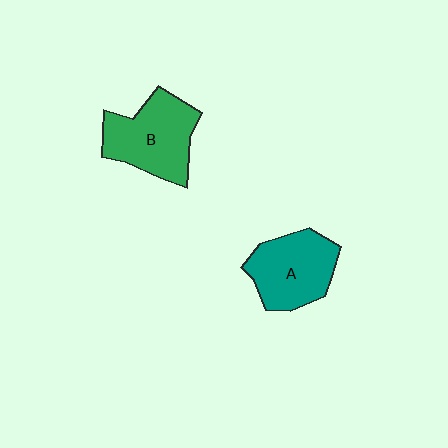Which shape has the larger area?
Shape B (green).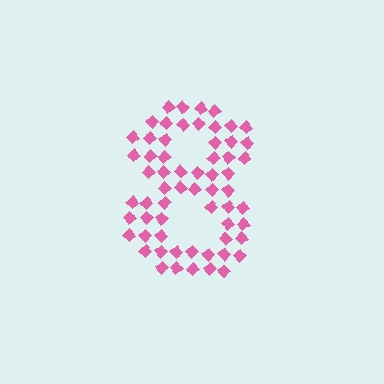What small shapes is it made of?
It is made of small diamonds.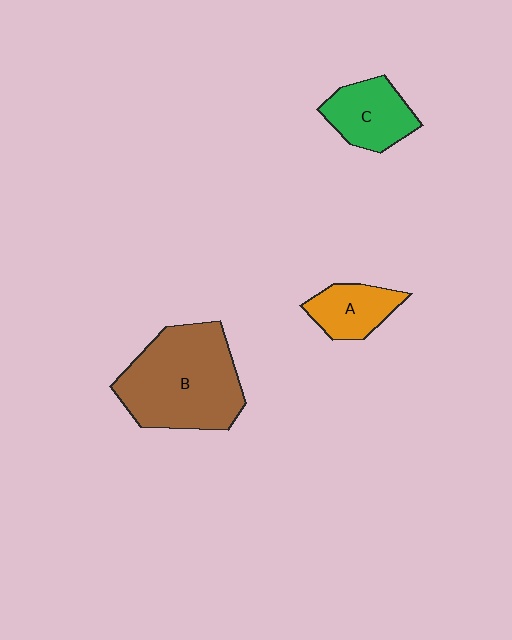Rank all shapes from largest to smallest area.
From largest to smallest: B (brown), C (green), A (orange).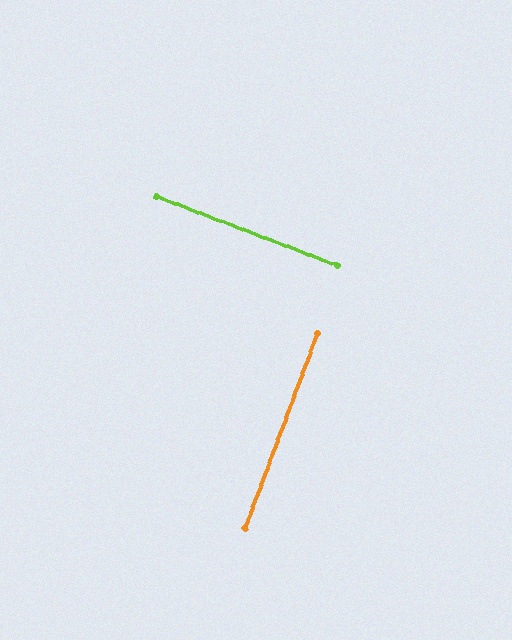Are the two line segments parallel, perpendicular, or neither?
Perpendicular — they meet at approximately 90°.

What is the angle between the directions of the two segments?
Approximately 90 degrees.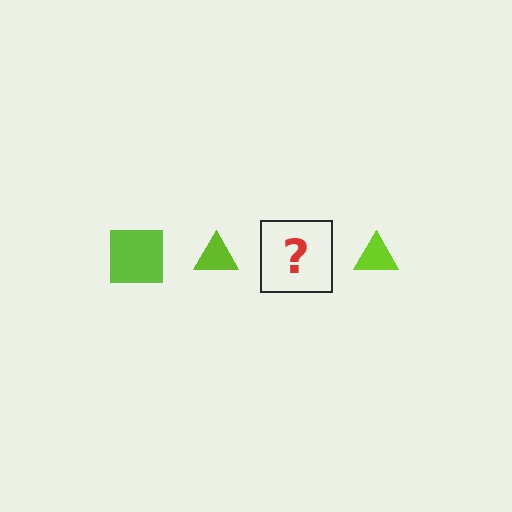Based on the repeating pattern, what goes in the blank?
The blank should be a lime square.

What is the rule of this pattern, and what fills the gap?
The rule is that the pattern cycles through square, triangle shapes in lime. The gap should be filled with a lime square.